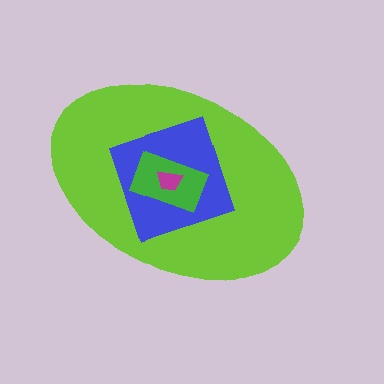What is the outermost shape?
The lime ellipse.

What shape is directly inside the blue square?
The green rectangle.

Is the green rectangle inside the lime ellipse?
Yes.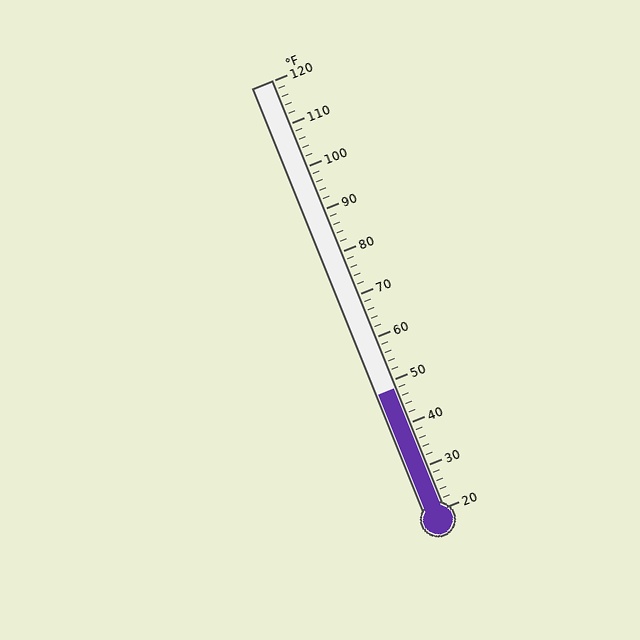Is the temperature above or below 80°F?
The temperature is below 80°F.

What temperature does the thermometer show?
The thermometer shows approximately 48°F.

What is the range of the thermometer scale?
The thermometer scale ranges from 20°F to 120°F.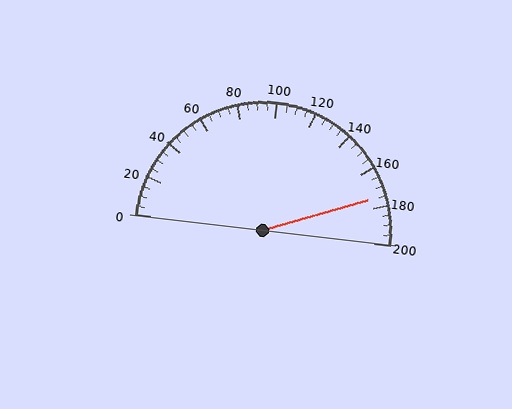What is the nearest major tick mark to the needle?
The nearest major tick mark is 180.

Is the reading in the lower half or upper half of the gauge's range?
The reading is in the upper half of the range (0 to 200).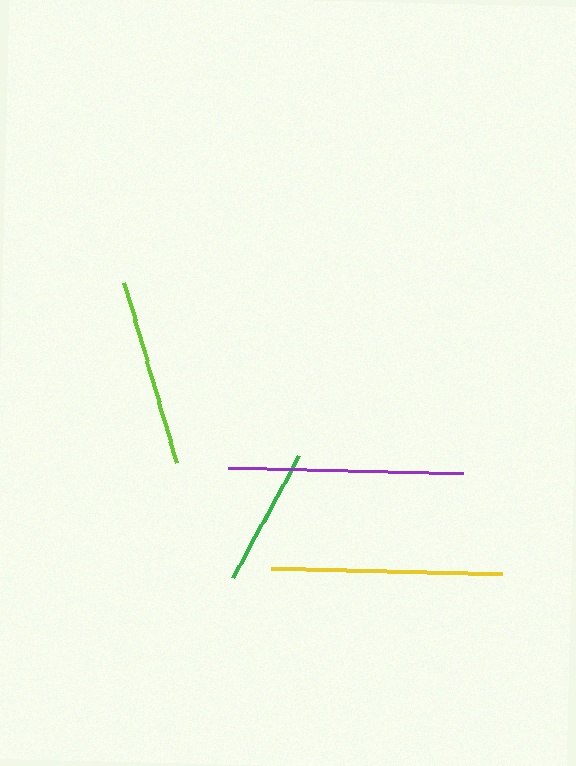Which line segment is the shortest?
The green line is the shortest at approximately 138 pixels.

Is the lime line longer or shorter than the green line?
The lime line is longer than the green line.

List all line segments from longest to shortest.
From longest to shortest: purple, yellow, lime, green.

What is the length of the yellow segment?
The yellow segment is approximately 231 pixels long.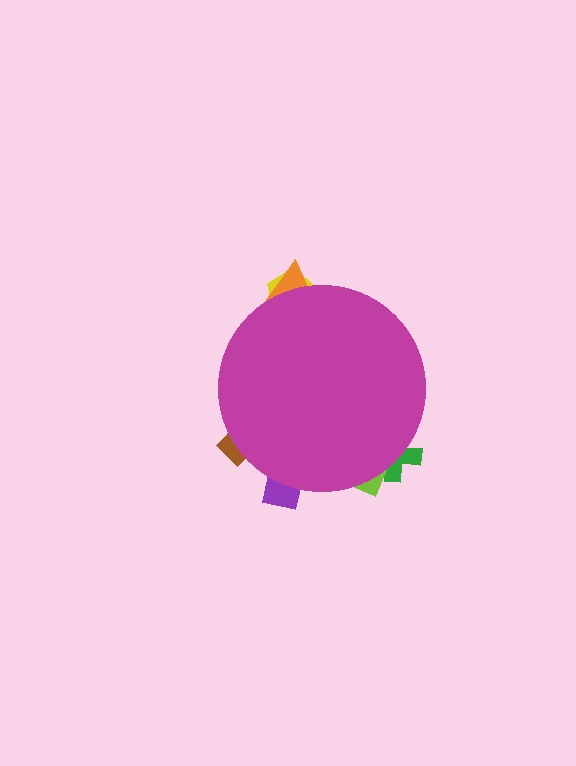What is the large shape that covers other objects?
A magenta circle.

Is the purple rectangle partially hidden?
Yes, the purple rectangle is partially hidden behind the magenta circle.